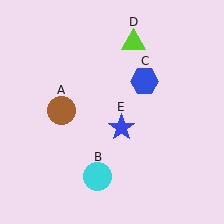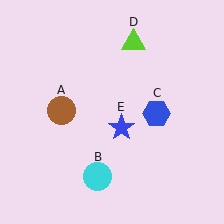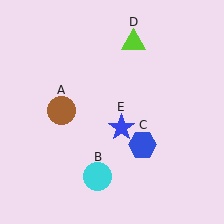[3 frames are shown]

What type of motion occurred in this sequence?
The blue hexagon (object C) rotated clockwise around the center of the scene.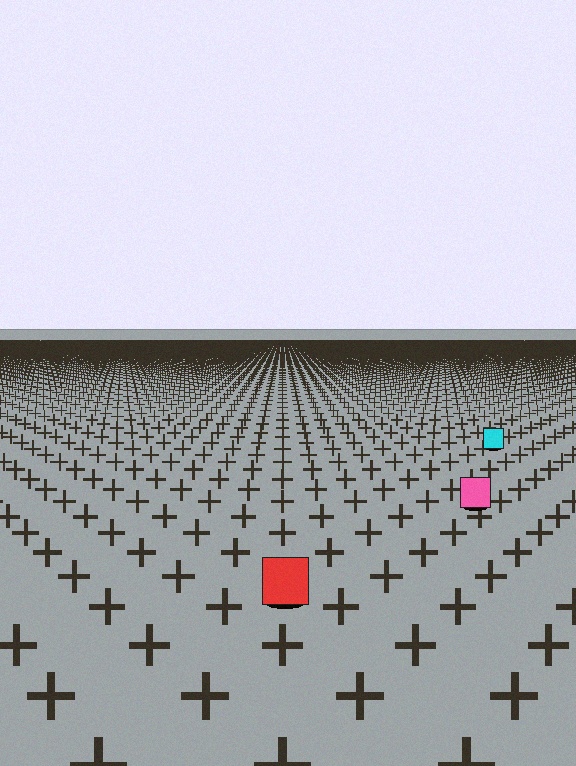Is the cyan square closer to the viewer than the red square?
No. The red square is closer — you can tell from the texture gradient: the ground texture is coarser near it.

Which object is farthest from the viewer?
The cyan square is farthest from the viewer. It appears smaller and the ground texture around it is denser.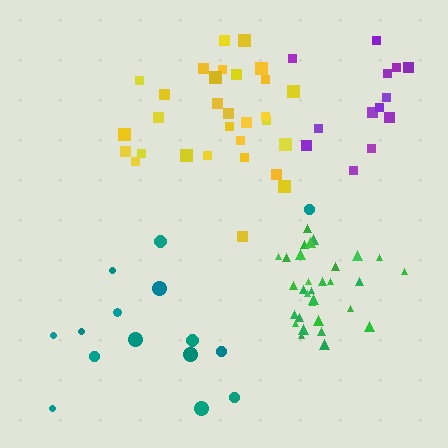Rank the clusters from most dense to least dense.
green, yellow, purple, teal.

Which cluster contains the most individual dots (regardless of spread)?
Green (31).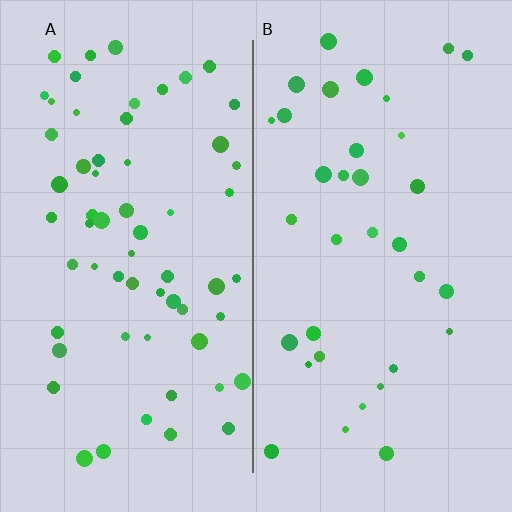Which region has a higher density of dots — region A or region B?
A (the left).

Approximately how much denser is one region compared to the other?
Approximately 1.8× — region A over region B.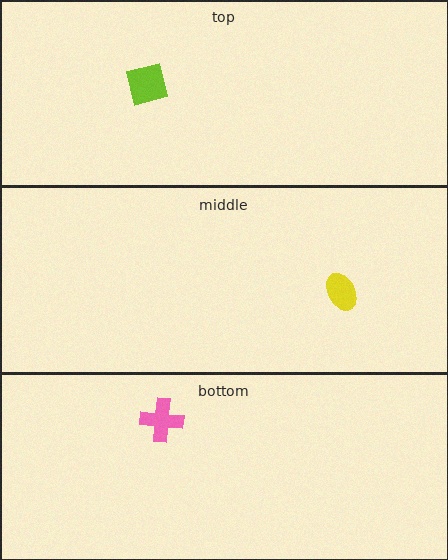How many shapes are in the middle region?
1.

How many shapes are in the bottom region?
1.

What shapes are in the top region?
The lime square.